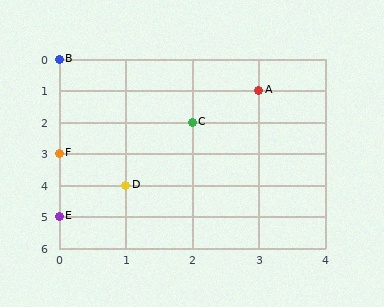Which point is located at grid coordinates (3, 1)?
Point A is at (3, 1).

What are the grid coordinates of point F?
Point F is at grid coordinates (0, 3).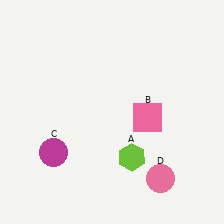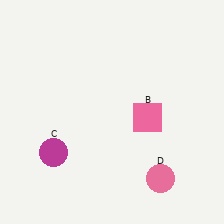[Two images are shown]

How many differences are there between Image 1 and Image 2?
There is 1 difference between the two images.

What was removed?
The lime hexagon (A) was removed in Image 2.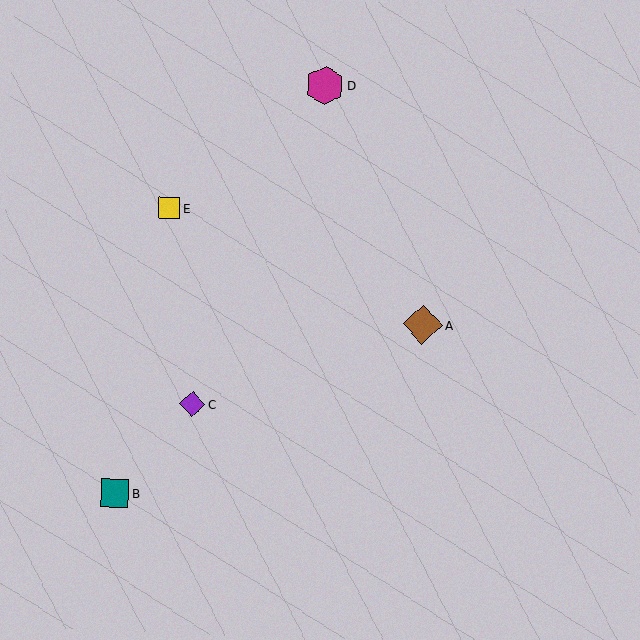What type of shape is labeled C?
Shape C is a purple diamond.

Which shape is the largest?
The magenta hexagon (labeled D) is the largest.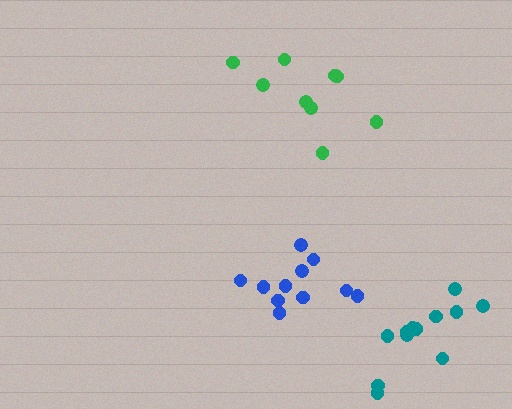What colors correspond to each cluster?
The clusters are colored: blue, green, teal.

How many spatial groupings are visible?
There are 3 spatial groupings.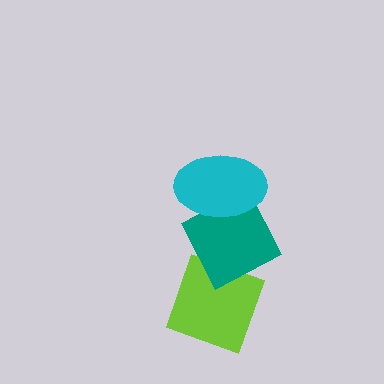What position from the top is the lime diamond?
The lime diamond is 3rd from the top.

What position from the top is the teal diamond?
The teal diamond is 2nd from the top.